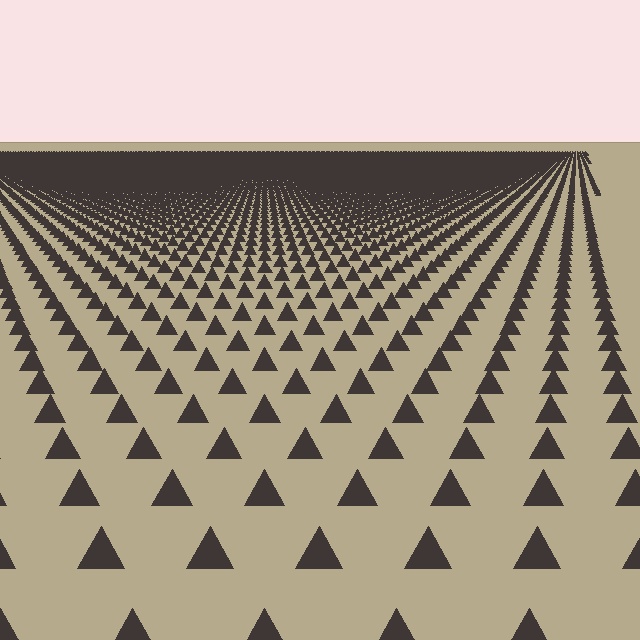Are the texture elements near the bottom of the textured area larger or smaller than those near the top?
Larger. Near the bottom, elements are closer to the viewer and appear at a bigger on-screen size.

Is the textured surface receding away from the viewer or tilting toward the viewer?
The surface is receding away from the viewer. Texture elements get smaller and denser toward the top.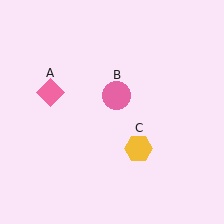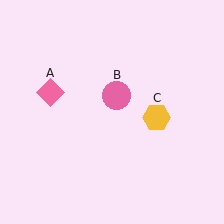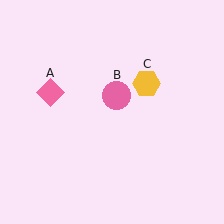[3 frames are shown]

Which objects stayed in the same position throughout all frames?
Pink diamond (object A) and pink circle (object B) remained stationary.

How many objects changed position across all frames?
1 object changed position: yellow hexagon (object C).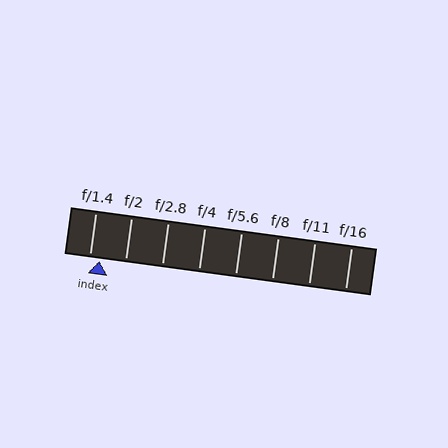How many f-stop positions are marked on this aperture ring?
There are 8 f-stop positions marked.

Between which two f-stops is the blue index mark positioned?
The index mark is between f/1.4 and f/2.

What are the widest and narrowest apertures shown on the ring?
The widest aperture shown is f/1.4 and the narrowest is f/16.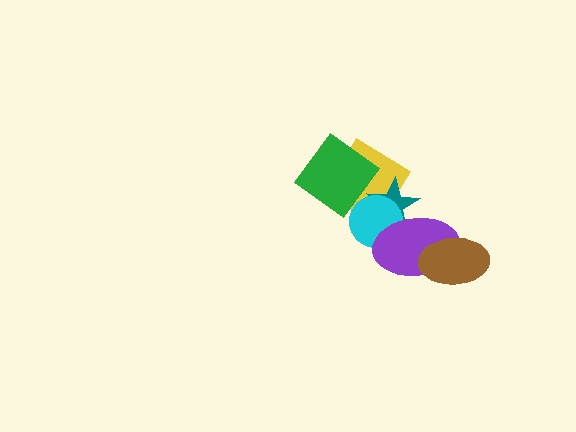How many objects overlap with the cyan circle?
3 objects overlap with the cyan circle.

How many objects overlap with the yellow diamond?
3 objects overlap with the yellow diamond.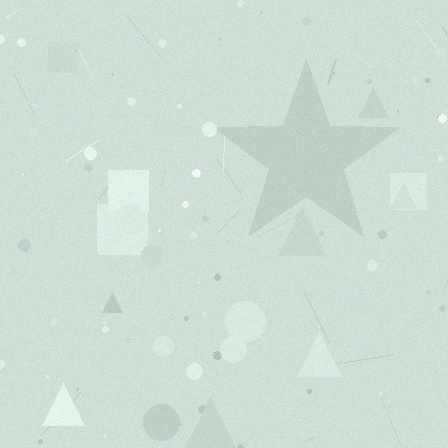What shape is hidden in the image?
A star is hidden in the image.